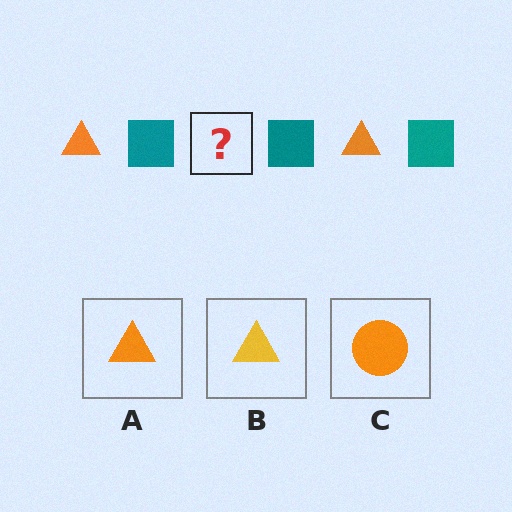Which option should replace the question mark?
Option A.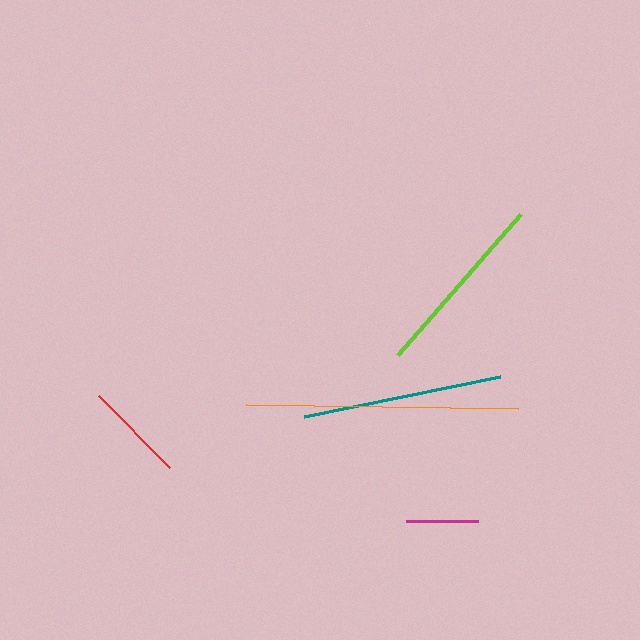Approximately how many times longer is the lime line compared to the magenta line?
The lime line is approximately 2.6 times the length of the magenta line.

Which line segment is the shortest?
The magenta line is the shortest at approximately 71 pixels.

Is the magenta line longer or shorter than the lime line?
The lime line is longer than the magenta line.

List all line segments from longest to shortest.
From longest to shortest: orange, teal, lime, red, magenta.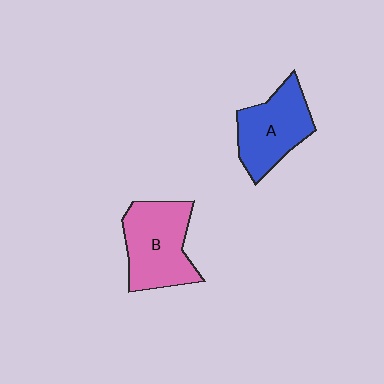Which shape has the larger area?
Shape B (pink).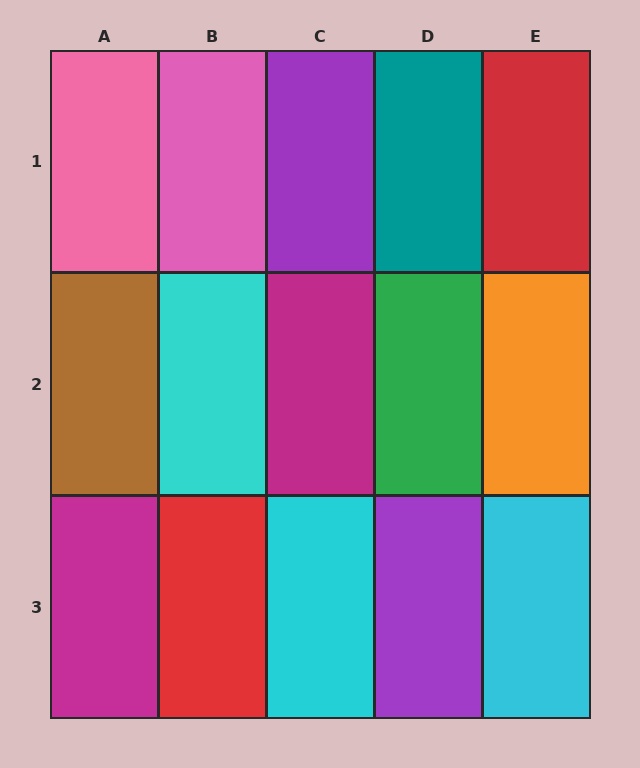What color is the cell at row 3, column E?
Cyan.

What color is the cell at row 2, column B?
Cyan.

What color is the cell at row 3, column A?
Magenta.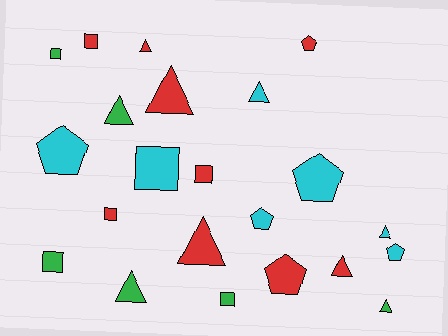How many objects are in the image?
There are 22 objects.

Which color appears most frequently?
Red, with 9 objects.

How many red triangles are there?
There are 4 red triangles.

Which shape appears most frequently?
Triangle, with 9 objects.